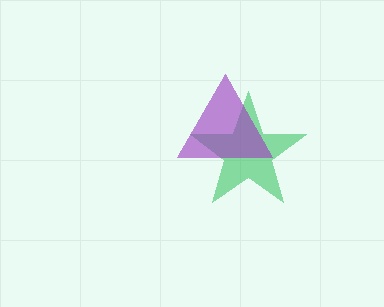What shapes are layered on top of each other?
The layered shapes are: a green star, a purple triangle.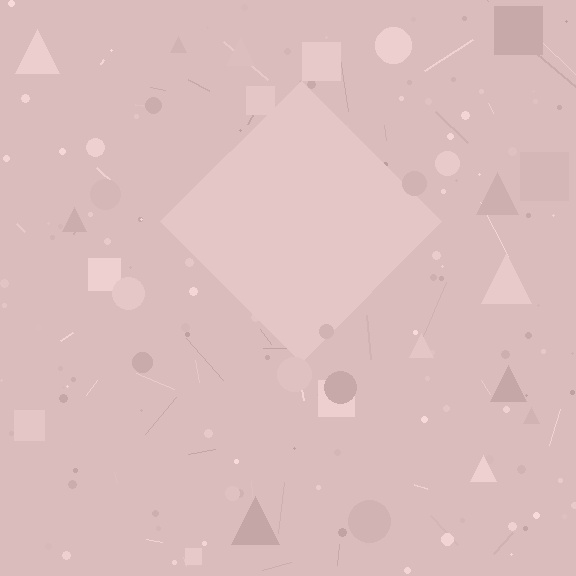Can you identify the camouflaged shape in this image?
The camouflaged shape is a diamond.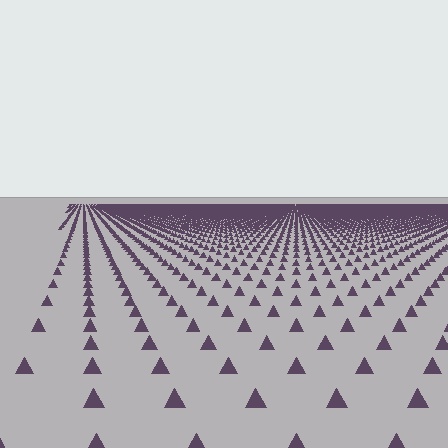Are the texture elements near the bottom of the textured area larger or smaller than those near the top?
Larger. Near the bottom, elements are closer to the viewer and appear at a bigger on-screen size.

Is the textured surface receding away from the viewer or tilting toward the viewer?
The surface is receding away from the viewer. Texture elements get smaller and denser toward the top.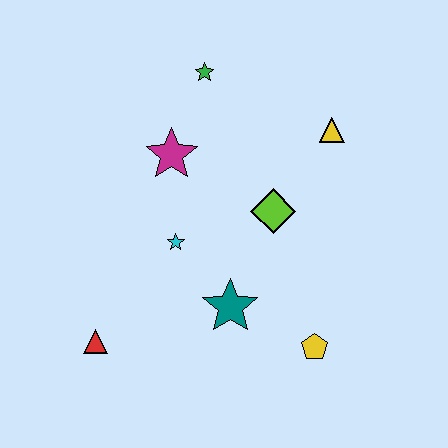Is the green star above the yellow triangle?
Yes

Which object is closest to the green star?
The magenta star is closest to the green star.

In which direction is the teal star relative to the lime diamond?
The teal star is below the lime diamond.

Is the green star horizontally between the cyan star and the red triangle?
No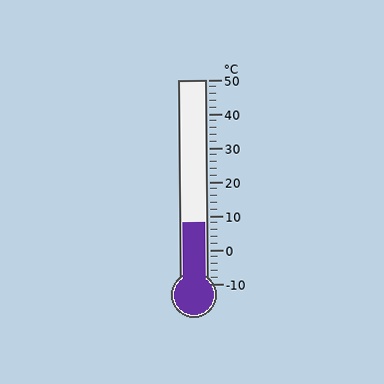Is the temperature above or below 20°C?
The temperature is below 20°C.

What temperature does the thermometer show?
The thermometer shows approximately 8°C.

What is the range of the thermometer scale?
The thermometer scale ranges from -10°C to 50°C.